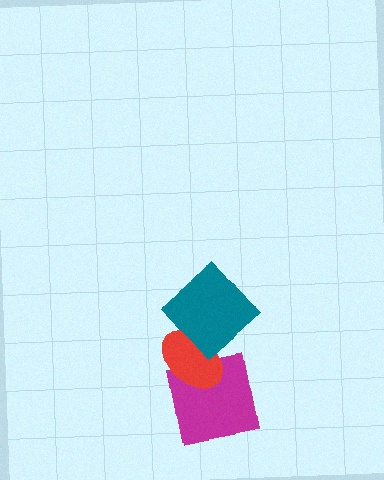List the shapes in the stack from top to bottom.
From top to bottom: the teal diamond, the red ellipse, the magenta square.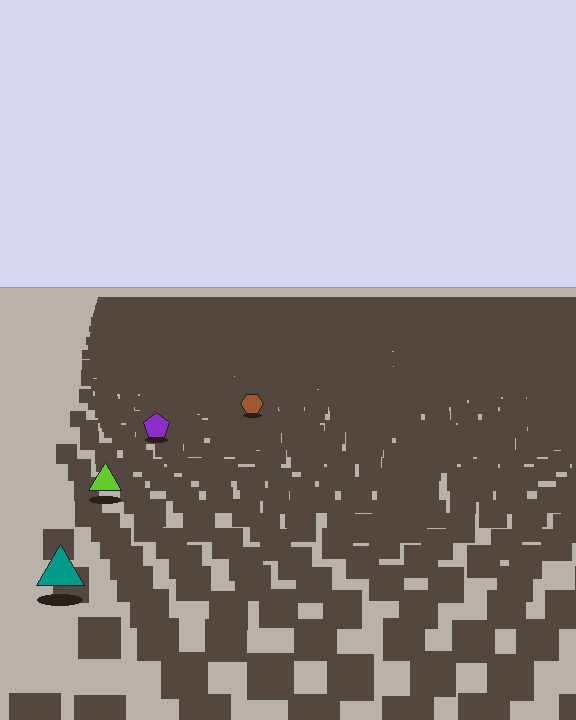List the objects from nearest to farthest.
From nearest to farthest: the teal triangle, the lime triangle, the purple pentagon, the brown hexagon.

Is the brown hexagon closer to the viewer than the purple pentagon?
No. The purple pentagon is closer — you can tell from the texture gradient: the ground texture is coarser near it.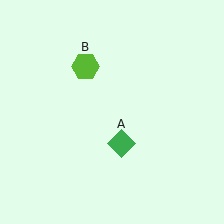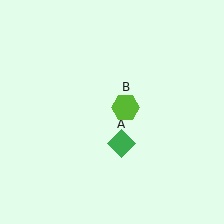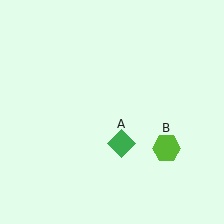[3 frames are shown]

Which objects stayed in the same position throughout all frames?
Green diamond (object A) remained stationary.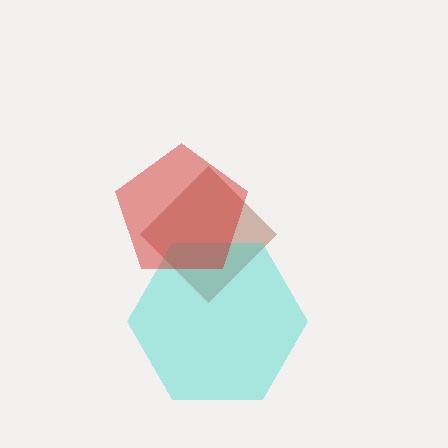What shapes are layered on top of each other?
The layered shapes are: a brown diamond, a cyan hexagon, a red pentagon.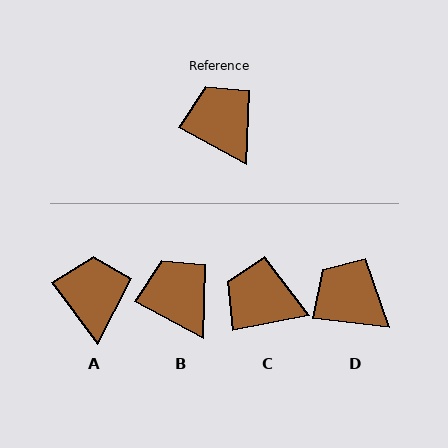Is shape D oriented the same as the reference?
No, it is off by about 21 degrees.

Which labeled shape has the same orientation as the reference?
B.